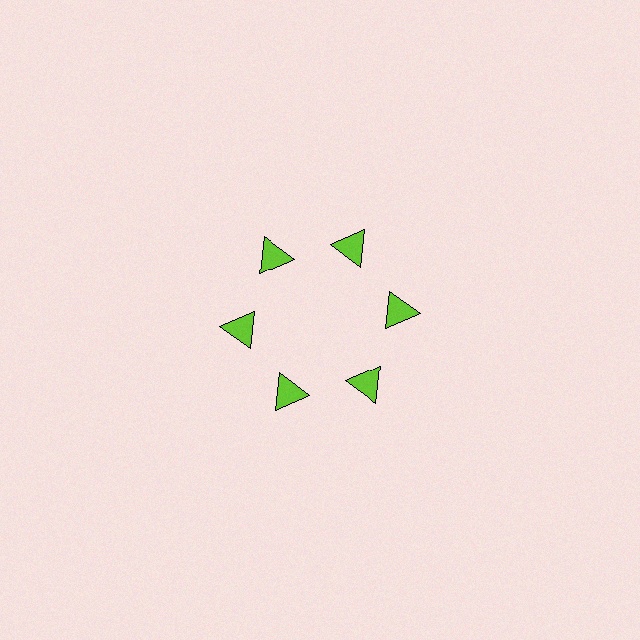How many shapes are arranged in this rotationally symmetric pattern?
There are 6 shapes, arranged in 6 groups of 1.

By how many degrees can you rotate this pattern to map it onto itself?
The pattern maps onto itself every 60 degrees of rotation.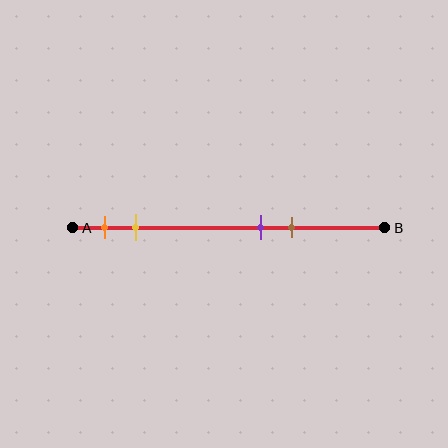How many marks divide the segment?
There are 4 marks dividing the segment.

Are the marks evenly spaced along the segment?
No, the marks are not evenly spaced.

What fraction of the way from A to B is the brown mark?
The brown mark is approximately 70% (0.7) of the way from A to B.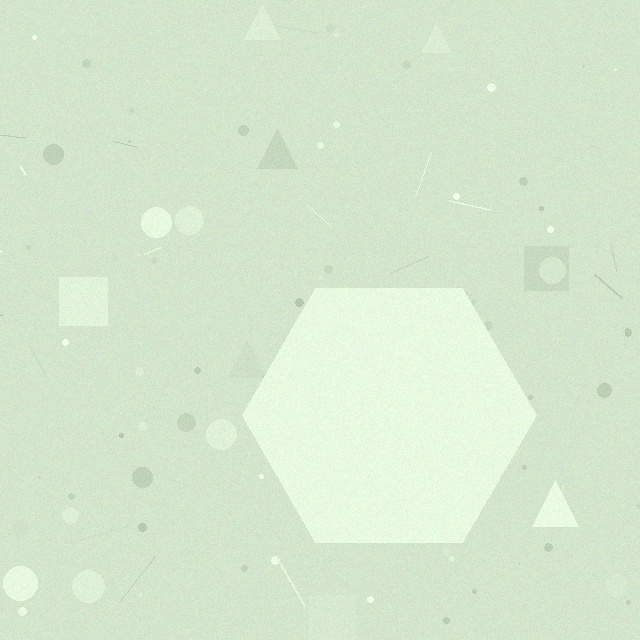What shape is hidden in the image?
A hexagon is hidden in the image.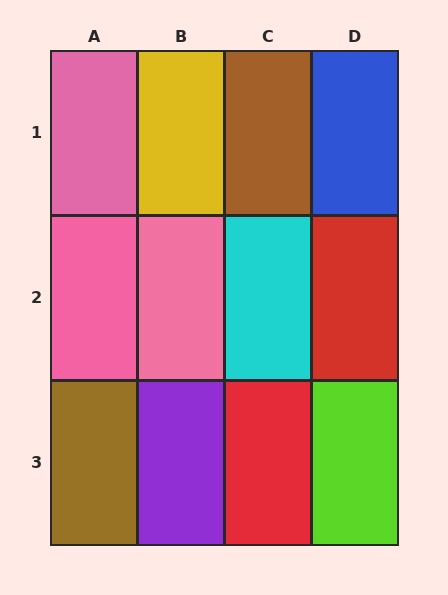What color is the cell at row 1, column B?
Yellow.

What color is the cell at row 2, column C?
Cyan.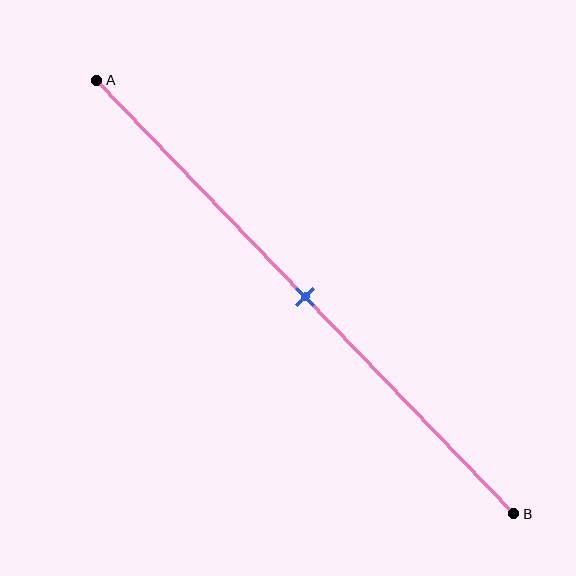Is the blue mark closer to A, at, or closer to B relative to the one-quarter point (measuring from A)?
The blue mark is closer to point B than the one-quarter point of segment AB.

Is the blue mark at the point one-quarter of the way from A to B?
No, the mark is at about 50% from A, not at the 25% one-quarter point.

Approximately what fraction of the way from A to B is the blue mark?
The blue mark is approximately 50% of the way from A to B.